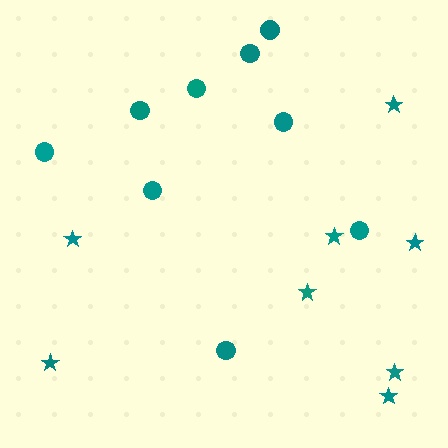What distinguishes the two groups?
There are 2 groups: one group of stars (8) and one group of circles (9).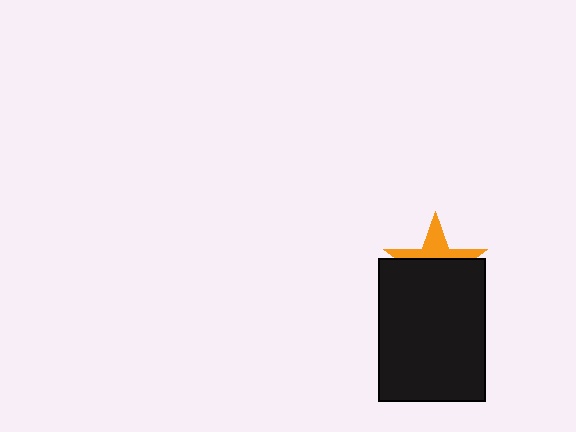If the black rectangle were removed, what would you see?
You would see the complete orange star.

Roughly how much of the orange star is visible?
A small part of it is visible (roughly 36%).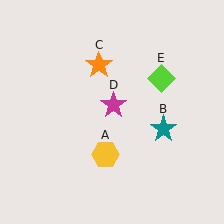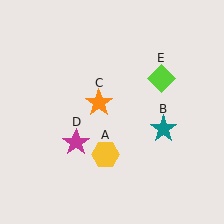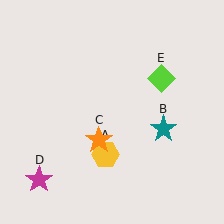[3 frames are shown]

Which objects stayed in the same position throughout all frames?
Yellow hexagon (object A) and teal star (object B) and lime diamond (object E) remained stationary.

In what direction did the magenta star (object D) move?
The magenta star (object D) moved down and to the left.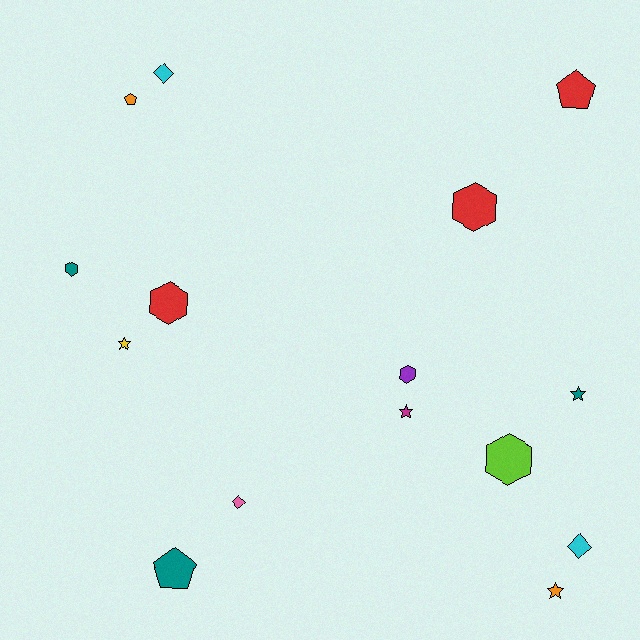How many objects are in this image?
There are 15 objects.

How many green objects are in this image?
There are no green objects.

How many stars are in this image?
There are 4 stars.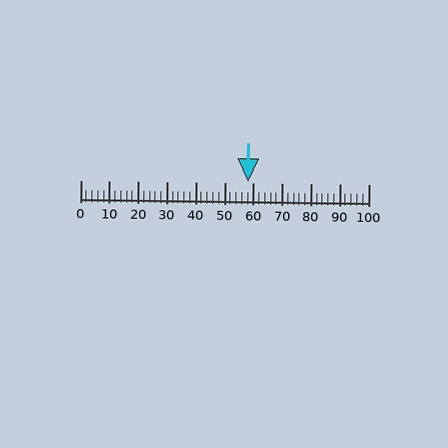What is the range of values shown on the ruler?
The ruler shows values from 0 to 100.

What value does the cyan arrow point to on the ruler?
The cyan arrow points to approximately 58.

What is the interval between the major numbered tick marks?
The major tick marks are spaced 10 units apart.